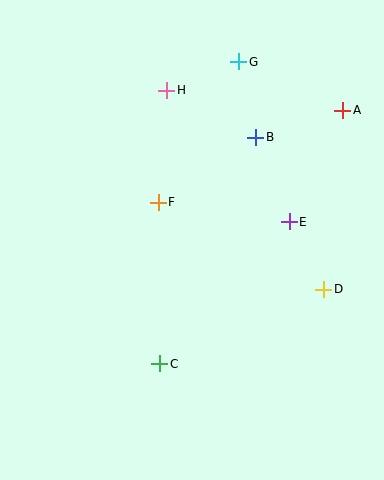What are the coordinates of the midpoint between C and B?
The midpoint between C and B is at (208, 251).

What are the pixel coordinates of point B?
Point B is at (256, 137).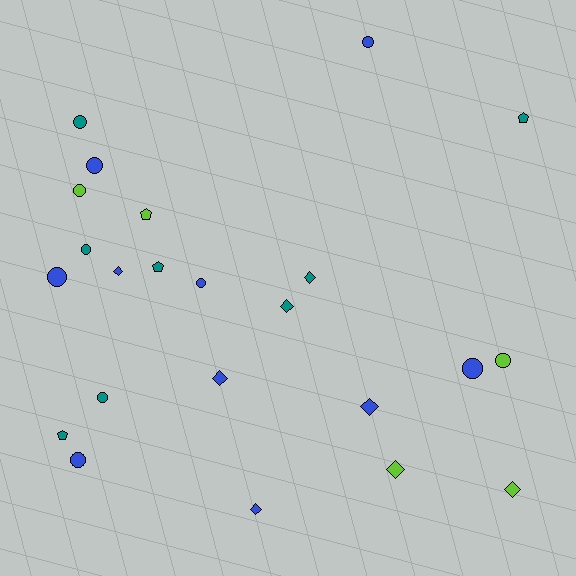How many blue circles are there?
There are 6 blue circles.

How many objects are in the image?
There are 23 objects.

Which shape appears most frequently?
Circle, with 11 objects.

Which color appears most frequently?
Blue, with 10 objects.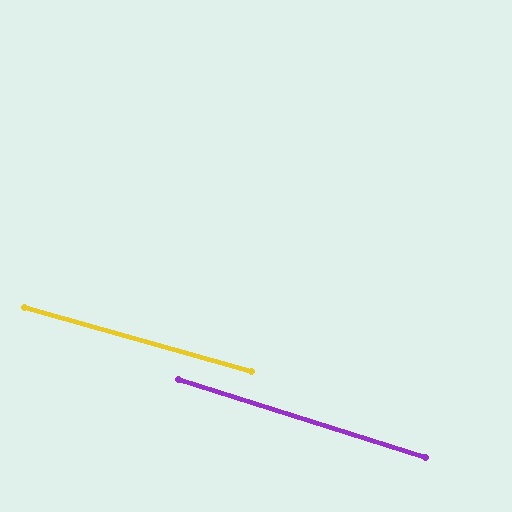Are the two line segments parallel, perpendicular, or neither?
Parallel — their directions differ by only 1.8°.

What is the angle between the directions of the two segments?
Approximately 2 degrees.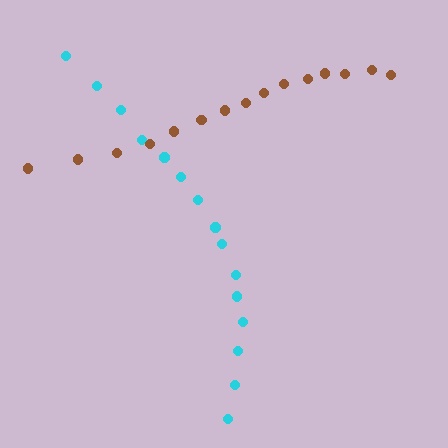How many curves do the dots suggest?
There are 2 distinct paths.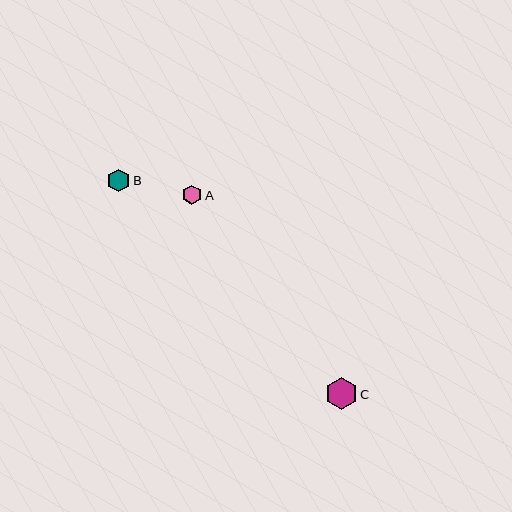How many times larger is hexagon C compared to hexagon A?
Hexagon C is approximately 1.7 times the size of hexagon A.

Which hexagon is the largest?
Hexagon C is the largest with a size of approximately 32 pixels.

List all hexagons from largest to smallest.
From largest to smallest: C, B, A.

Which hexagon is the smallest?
Hexagon A is the smallest with a size of approximately 19 pixels.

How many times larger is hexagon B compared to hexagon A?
Hexagon B is approximately 1.2 times the size of hexagon A.